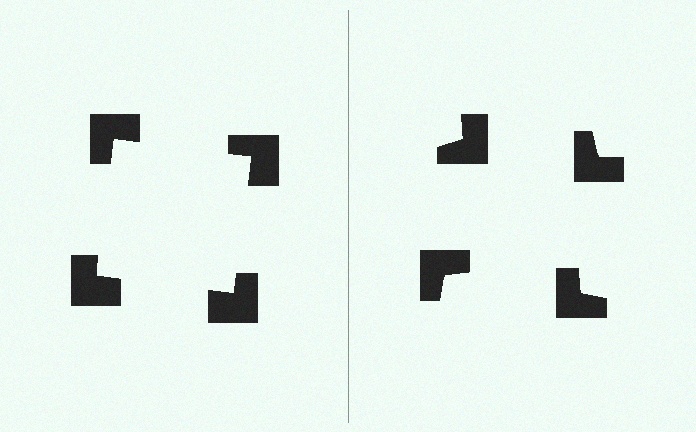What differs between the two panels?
The notched squares are positioned identically on both sides; only the wedge orientations differ. On the left they align to a square; on the right they are misaligned.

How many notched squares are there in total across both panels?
8 — 4 on each side.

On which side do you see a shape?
An illusory square appears on the left side. On the right side the wedge cuts are rotated, so no coherent shape forms.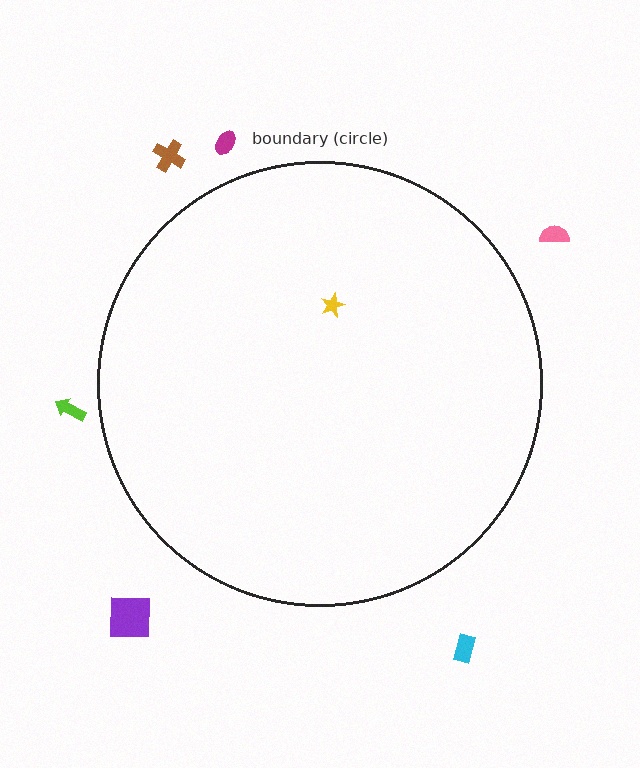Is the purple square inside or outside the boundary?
Outside.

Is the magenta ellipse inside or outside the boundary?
Outside.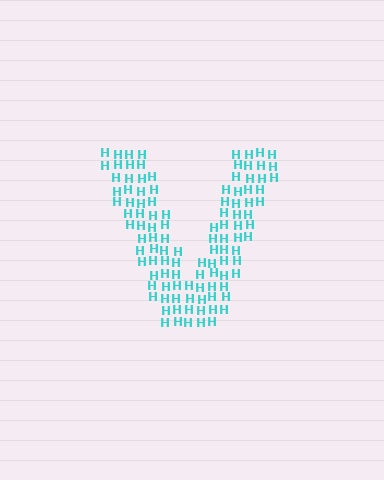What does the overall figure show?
The overall figure shows the letter V.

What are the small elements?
The small elements are letter H's.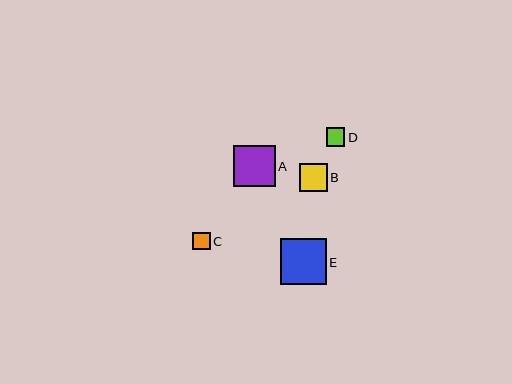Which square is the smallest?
Square C is the smallest with a size of approximately 17 pixels.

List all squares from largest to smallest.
From largest to smallest: E, A, B, D, C.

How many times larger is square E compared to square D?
Square E is approximately 2.5 times the size of square D.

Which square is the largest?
Square E is the largest with a size of approximately 46 pixels.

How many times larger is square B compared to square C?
Square B is approximately 1.6 times the size of square C.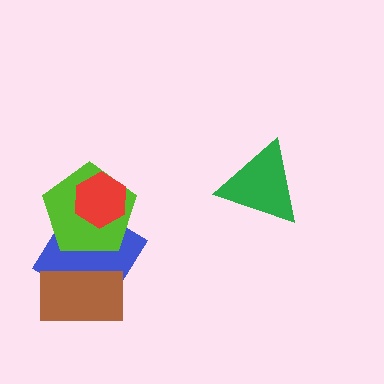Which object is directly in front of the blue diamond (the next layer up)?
The brown rectangle is directly in front of the blue diamond.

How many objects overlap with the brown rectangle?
1 object overlaps with the brown rectangle.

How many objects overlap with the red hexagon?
2 objects overlap with the red hexagon.